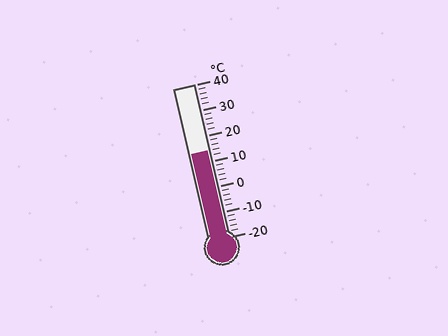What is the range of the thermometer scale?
The thermometer scale ranges from -20°C to 40°C.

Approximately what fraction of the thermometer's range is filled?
The thermometer is filled to approximately 55% of its range.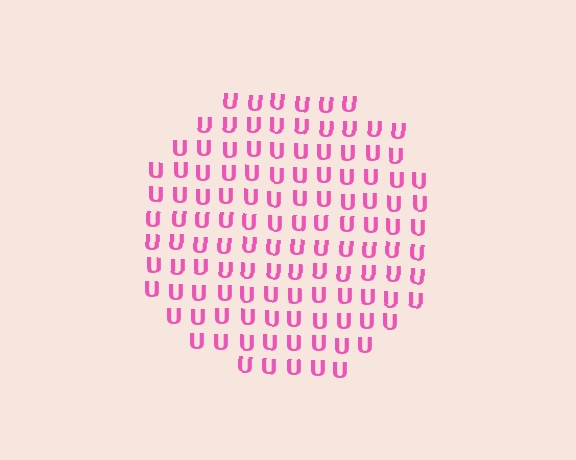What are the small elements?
The small elements are letter U's.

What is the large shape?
The large shape is a circle.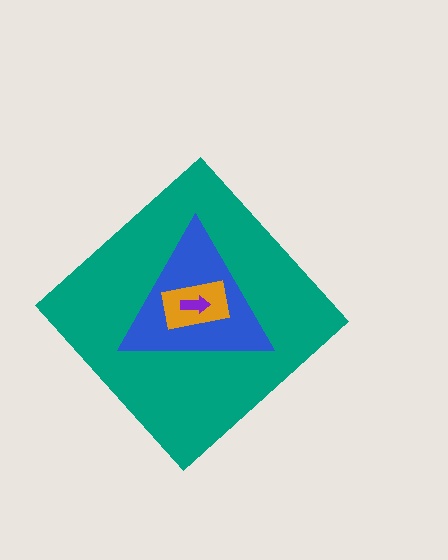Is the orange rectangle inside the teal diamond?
Yes.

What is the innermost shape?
The purple arrow.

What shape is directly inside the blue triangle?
The orange rectangle.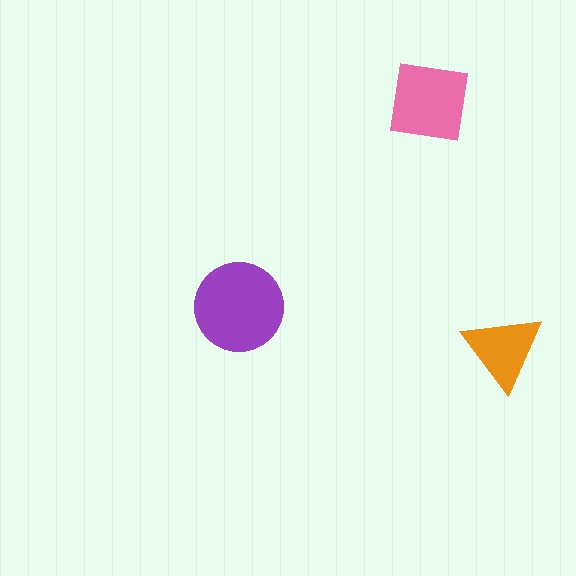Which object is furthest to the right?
The orange triangle is rightmost.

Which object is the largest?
The purple circle.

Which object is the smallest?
The orange triangle.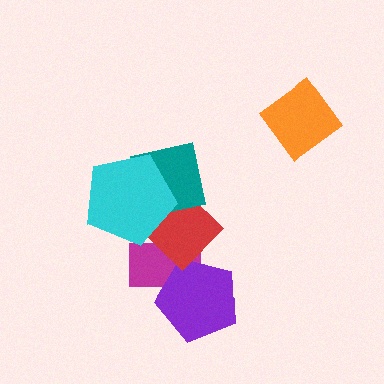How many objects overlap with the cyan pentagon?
3 objects overlap with the cyan pentagon.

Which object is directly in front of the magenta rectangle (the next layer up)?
The purple pentagon is directly in front of the magenta rectangle.